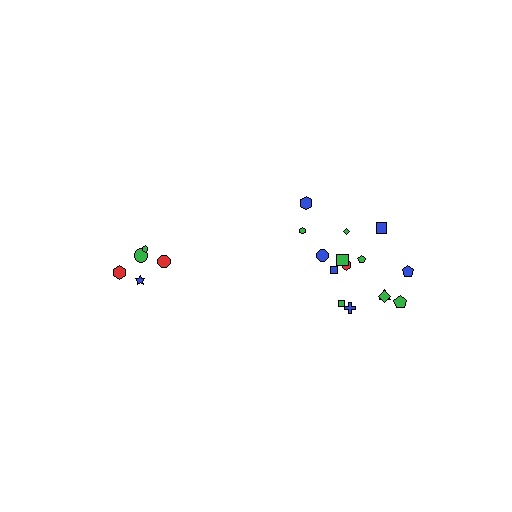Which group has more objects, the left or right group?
The right group.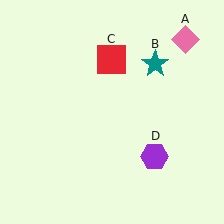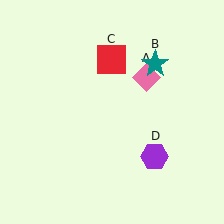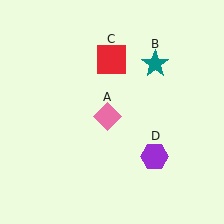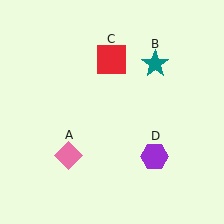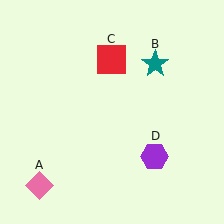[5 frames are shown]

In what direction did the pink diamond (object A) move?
The pink diamond (object A) moved down and to the left.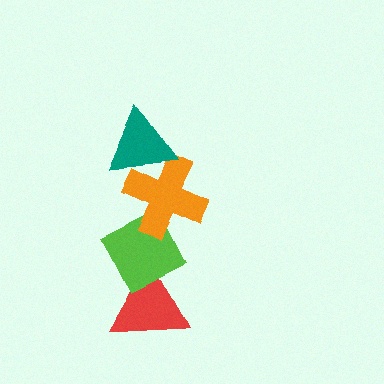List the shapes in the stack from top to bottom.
From top to bottom: the teal triangle, the orange cross, the lime diamond, the red triangle.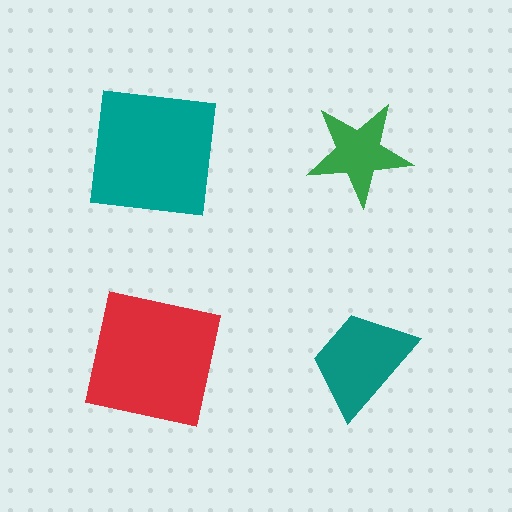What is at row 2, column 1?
A red square.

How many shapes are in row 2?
2 shapes.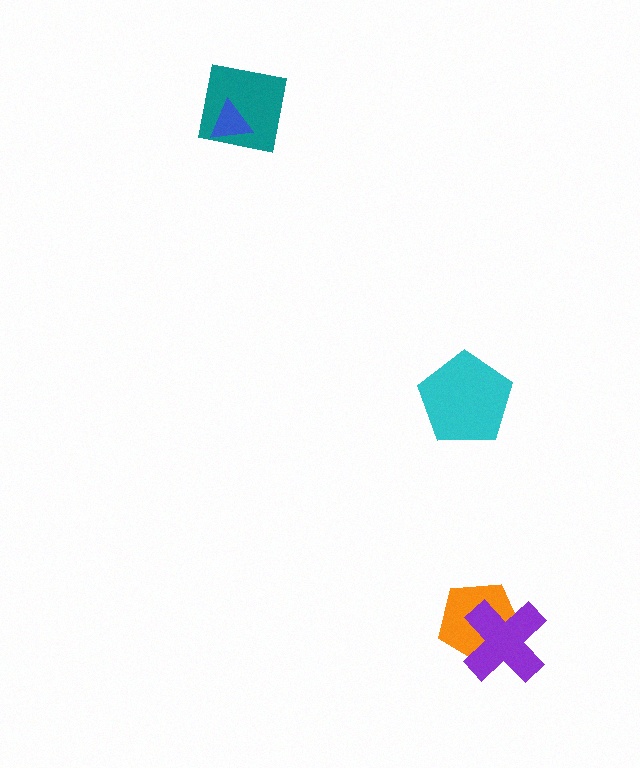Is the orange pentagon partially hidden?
Yes, it is partially covered by another shape.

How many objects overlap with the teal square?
1 object overlaps with the teal square.